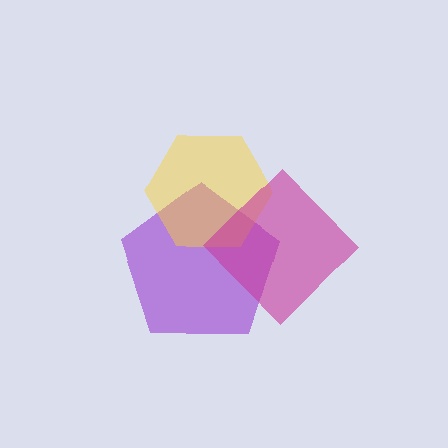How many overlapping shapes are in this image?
There are 3 overlapping shapes in the image.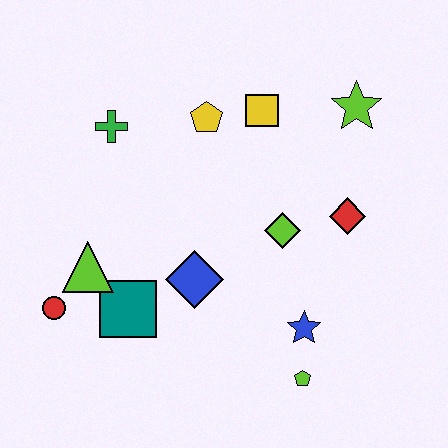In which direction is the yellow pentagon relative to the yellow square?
The yellow pentagon is to the left of the yellow square.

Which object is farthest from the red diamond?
The red circle is farthest from the red diamond.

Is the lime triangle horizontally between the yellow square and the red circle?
Yes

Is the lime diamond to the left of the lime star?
Yes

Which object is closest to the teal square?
The lime triangle is closest to the teal square.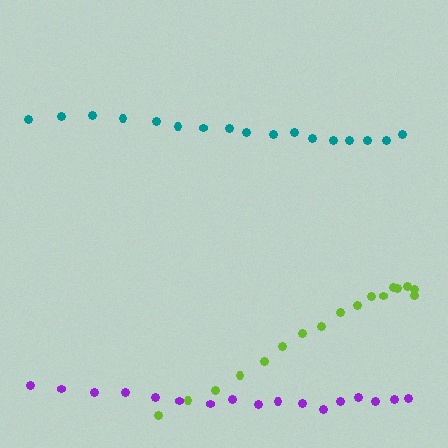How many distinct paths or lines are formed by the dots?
There are 3 distinct paths.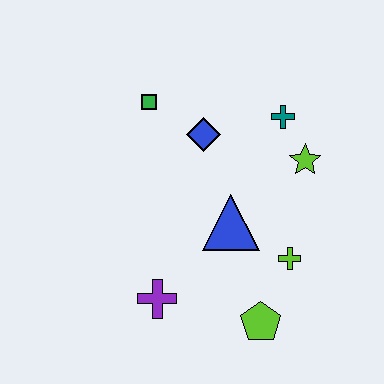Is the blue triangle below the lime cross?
No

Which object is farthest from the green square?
The lime pentagon is farthest from the green square.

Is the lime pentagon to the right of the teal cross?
No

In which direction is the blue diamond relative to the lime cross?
The blue diamond is above the lime cross.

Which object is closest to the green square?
The blue diamond is closest to the green square.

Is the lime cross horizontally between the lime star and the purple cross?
Yes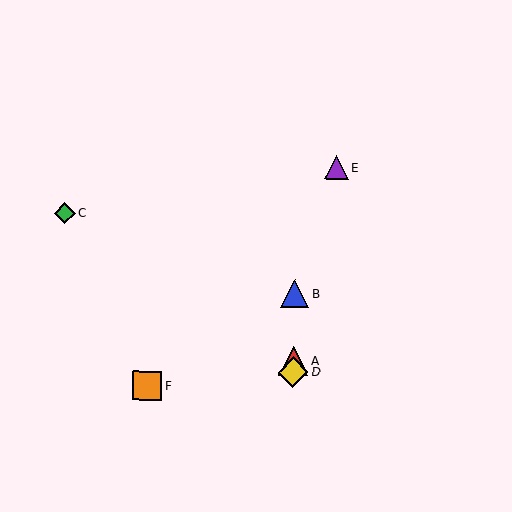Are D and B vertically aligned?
Yes, both are at x≈293.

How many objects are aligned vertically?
3 objects (A, B, D) are aligned vertically.